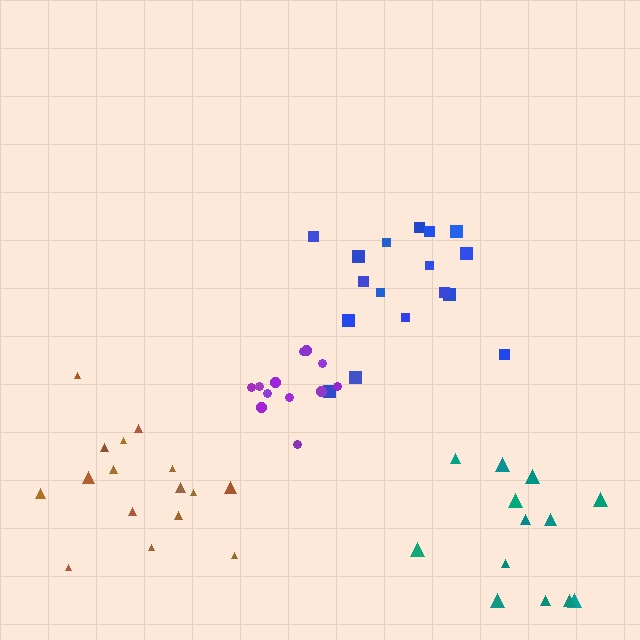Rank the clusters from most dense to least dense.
purple, blue, brown, teal.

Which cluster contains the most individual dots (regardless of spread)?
Blue (17).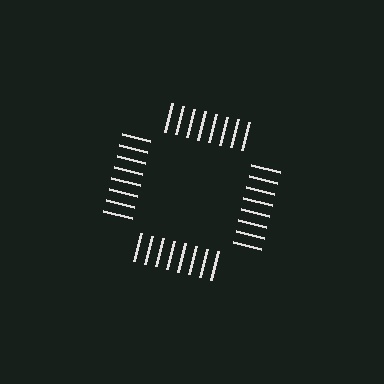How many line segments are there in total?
32 — 8 along each of the 4 edges.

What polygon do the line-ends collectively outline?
An illusory square — the line segments terminate on its edges but no continuous stroke is drawn.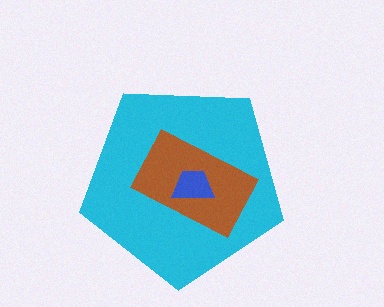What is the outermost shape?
The cyan pentagon.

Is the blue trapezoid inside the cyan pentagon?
Yes.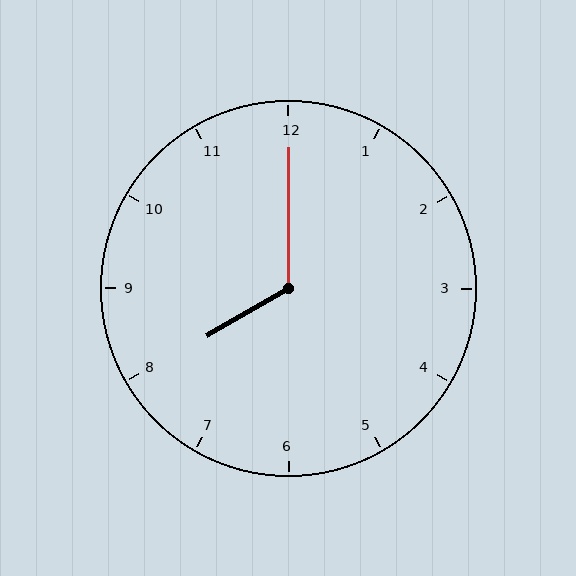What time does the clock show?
8:00.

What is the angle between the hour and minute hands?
Approximately 120 degrees.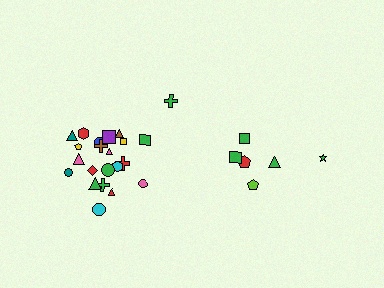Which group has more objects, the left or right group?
The left group.